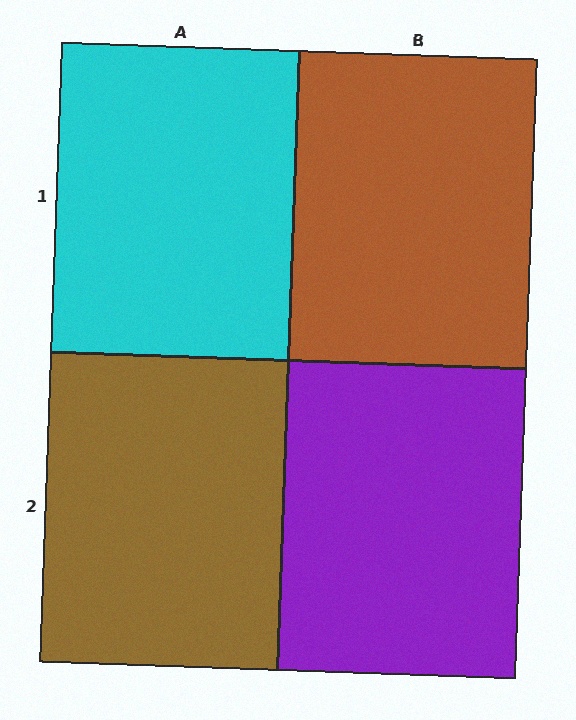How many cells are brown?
2 cells are brown.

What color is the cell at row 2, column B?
Purple.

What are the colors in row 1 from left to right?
Cyan, brown.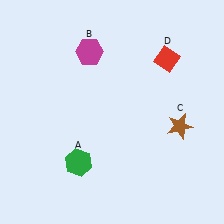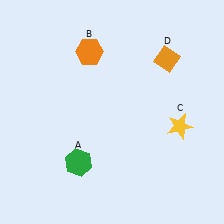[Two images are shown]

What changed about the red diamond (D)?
In Image 1, D is red. In Image 2, it changed to orange.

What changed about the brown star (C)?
In Image 1, C is brown. In Image 2, it changed to yellow.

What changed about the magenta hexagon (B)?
In Image 1, B is magenta. In Image 2, it changed to orange.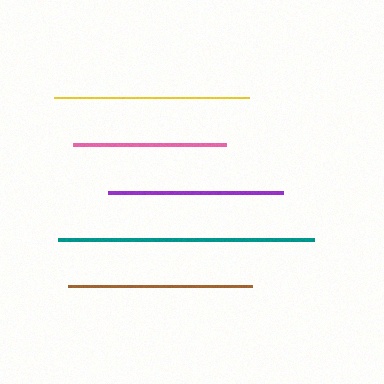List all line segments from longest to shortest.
From longest to shortest: teal, yellow, brown, purple, pink.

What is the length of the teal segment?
The teal segment is approximately 256 pixels long.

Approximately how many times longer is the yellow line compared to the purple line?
The yellow line is approximately 1.1 times the length of the purple line.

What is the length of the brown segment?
The brown segment is approximately 185 pixels long.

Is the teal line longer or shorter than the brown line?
The teal line is longer than the brown line.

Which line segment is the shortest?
The pink line is the shortest at approximately 153 pixels.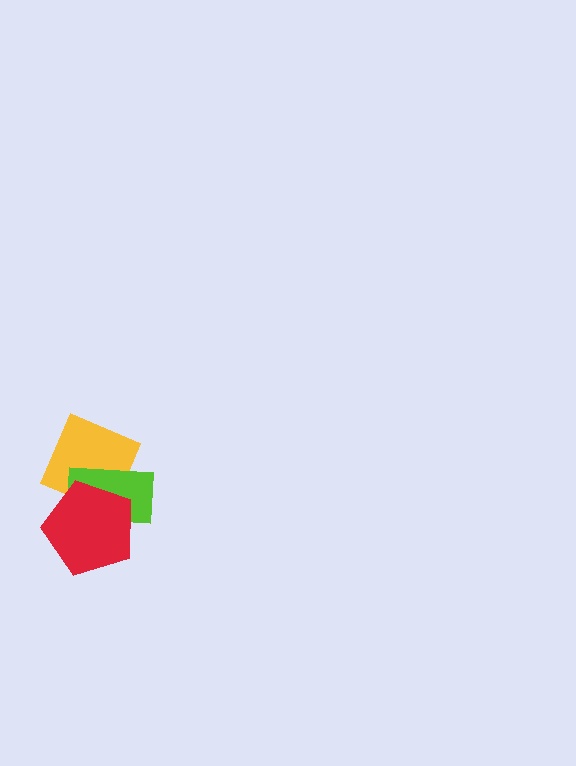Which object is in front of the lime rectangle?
The red pentagon is in front of the lime rectangle.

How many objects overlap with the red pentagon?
2 objects overlap with the red pentagon.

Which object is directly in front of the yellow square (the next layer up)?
The lime rectangle is directly in front of the yellow square.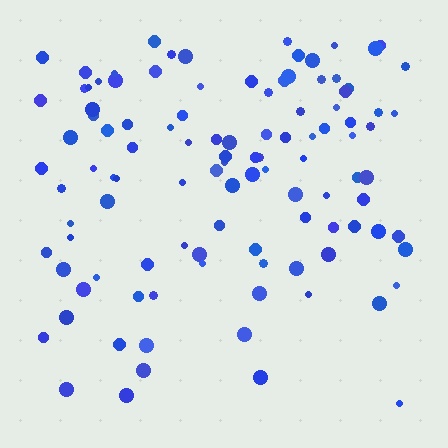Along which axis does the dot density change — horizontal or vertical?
Vertical.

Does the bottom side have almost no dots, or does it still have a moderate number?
Still a moderate number, just noticeably fewer than the top.